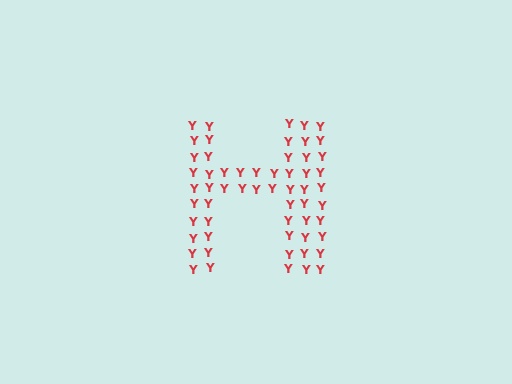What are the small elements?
The small elements are letter Y's.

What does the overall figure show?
The overall figure shows the letter H.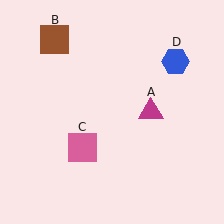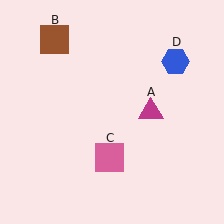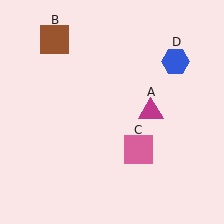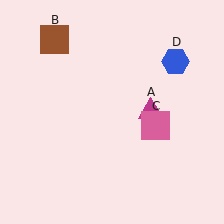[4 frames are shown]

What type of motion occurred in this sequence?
The pink square (object C) rotated counterclockwise around the center of the scene.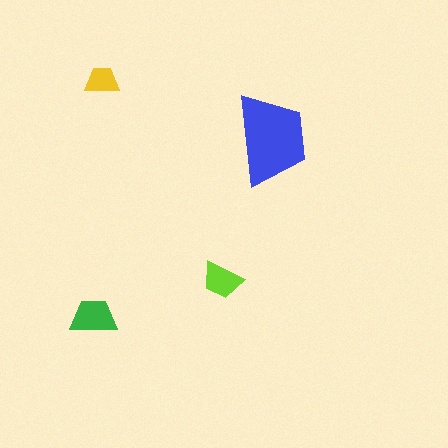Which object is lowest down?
The green trapezoid is bottommost.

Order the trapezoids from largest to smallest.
the blue one, the green one, the lime one, the yellow one.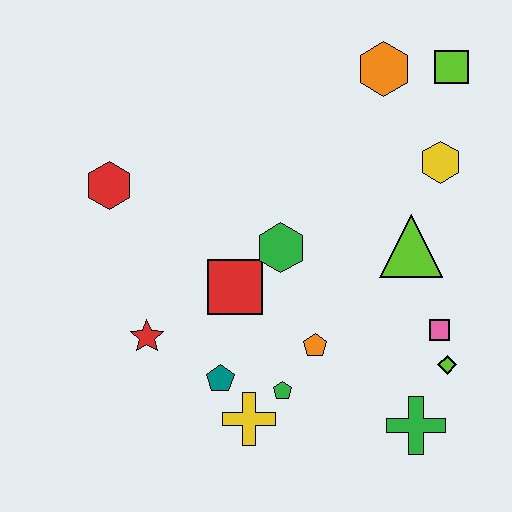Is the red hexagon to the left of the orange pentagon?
Yes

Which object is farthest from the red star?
The lime square is farthest from the red star.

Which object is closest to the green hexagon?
The red square is closest to the green hexagon.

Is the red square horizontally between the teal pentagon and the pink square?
Yes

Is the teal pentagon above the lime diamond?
No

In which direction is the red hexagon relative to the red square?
The red hexagon is to the left of the red square.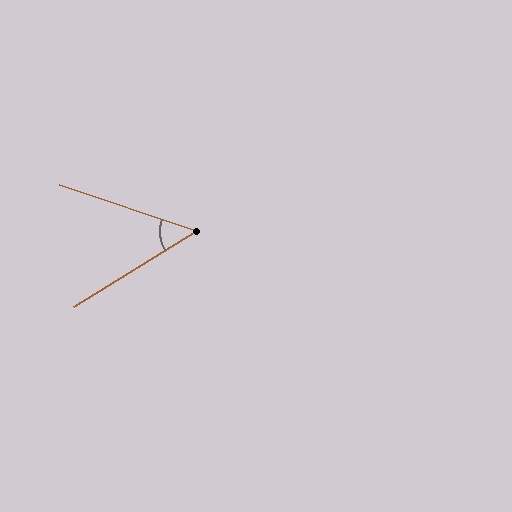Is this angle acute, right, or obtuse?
It is acute.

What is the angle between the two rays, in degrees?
Approximately 50 degrees.